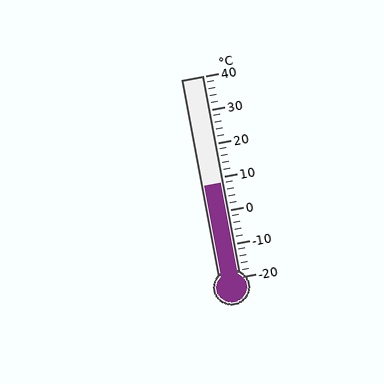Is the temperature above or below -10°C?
The temperature is above -10°C.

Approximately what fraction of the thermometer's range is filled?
The thermometer is filled to approximately 45% of its range.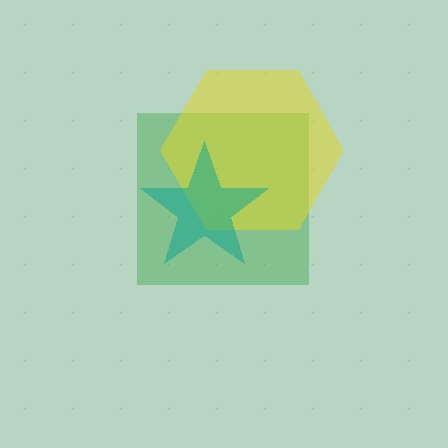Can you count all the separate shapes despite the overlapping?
Yes, there are 3 separate shapes.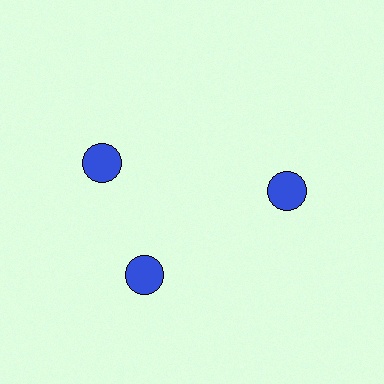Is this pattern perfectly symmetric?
No. The 3 blue circles are arranged in a ring, but one element near the 11 o'clock position is rotated out of alignment along the ring, breaking the 3-fold rotational symmetry.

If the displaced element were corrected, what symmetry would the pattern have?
It would have 3-fold rotational symmetry — the pattern would map onto itself every 120 degrees.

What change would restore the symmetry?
The symmetry would be restored by rotating it back into even spacing with its neighbors so that all 3 circles sit at equal angles and equal distance from the center.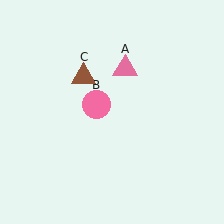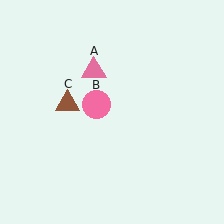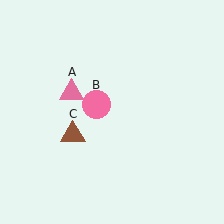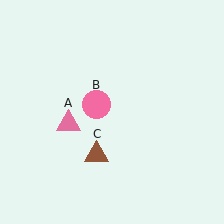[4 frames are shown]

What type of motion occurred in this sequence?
The pink triangle (object A), brown triangle (object C) rotated counterclockwise around the center of the scene.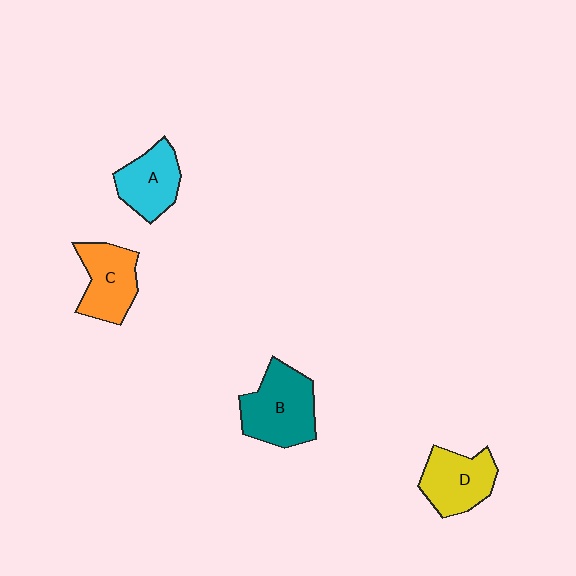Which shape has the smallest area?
Shape A (cyan).